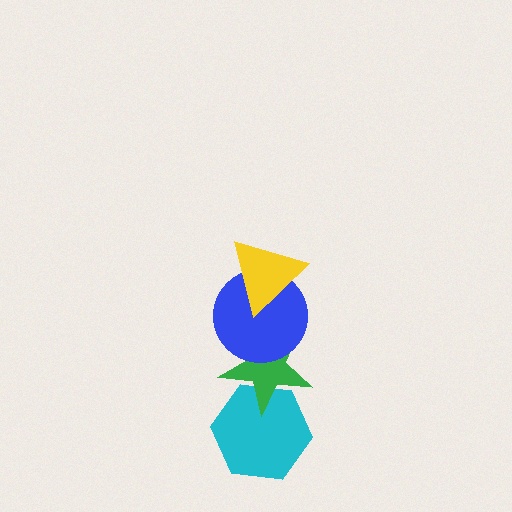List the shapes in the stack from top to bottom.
From top to bottom: the yellow triangle, the blue circle, the green star, the cyan hexagon.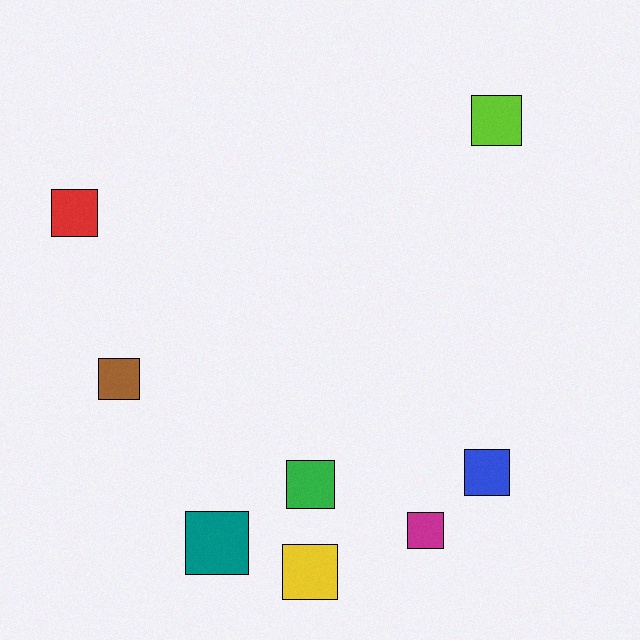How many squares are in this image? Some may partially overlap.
There are 8 squares.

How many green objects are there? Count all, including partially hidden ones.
There is 1 green object.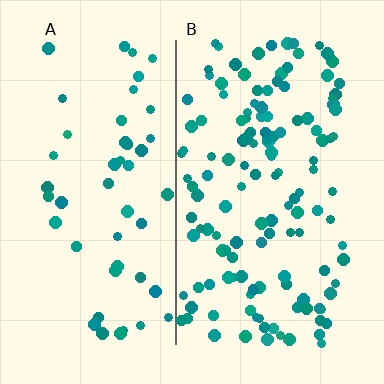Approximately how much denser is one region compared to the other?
Approximately 2.8× — region B over region A.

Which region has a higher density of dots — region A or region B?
B (the right).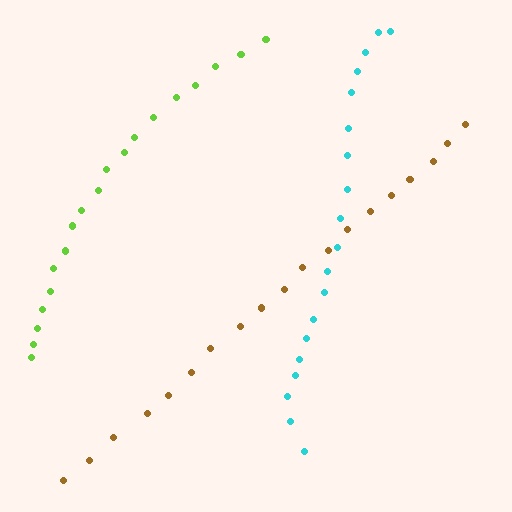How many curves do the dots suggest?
There are 3 distinct paths.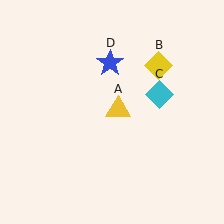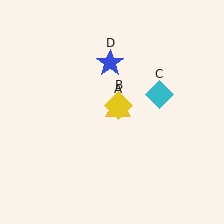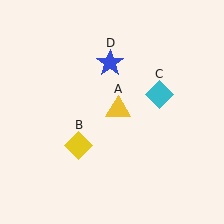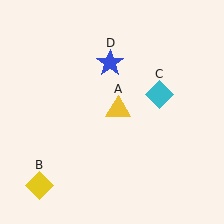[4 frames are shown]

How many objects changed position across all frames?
1 object changed position: yellow diamond (object B).